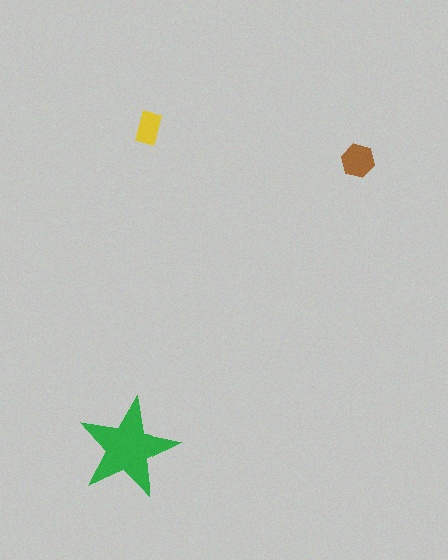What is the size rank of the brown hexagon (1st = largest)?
2nd.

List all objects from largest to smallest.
The green star, the brown hexagon, the yellow rectangle.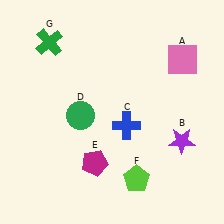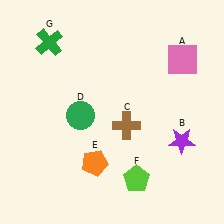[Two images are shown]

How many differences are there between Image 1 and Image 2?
There are 2 differences between the two images.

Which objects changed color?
C changed from blue to brown. E changed from magenta to orange.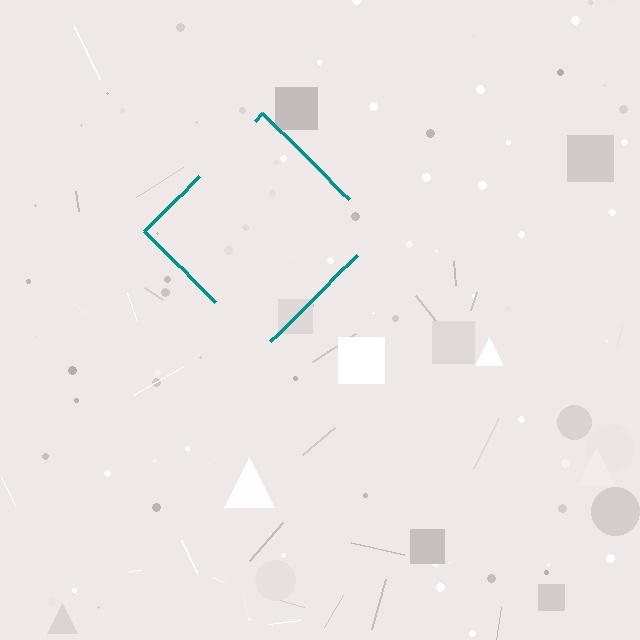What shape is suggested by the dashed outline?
The dashed outline suggests a diamond.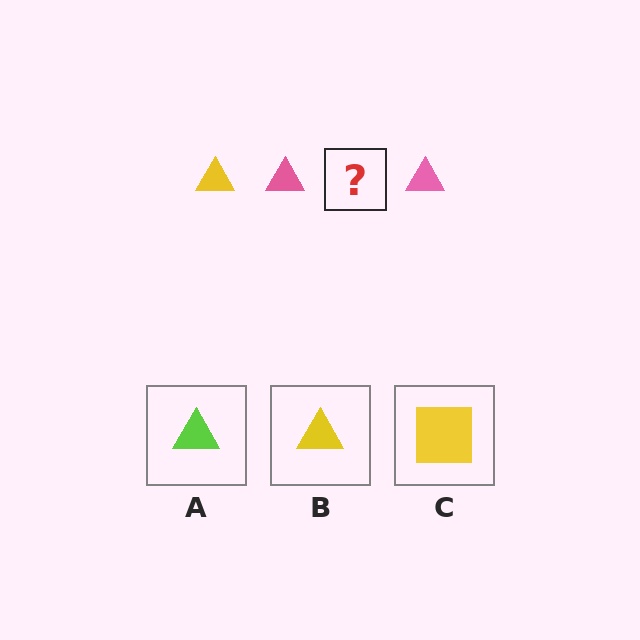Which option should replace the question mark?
Option B.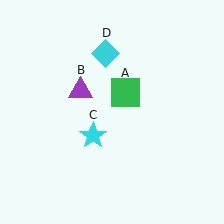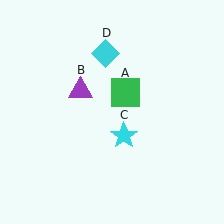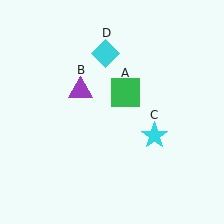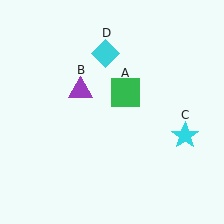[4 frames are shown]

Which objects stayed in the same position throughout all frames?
Green square (object A) and purple triangle (object B) and cyan diamond (object D) remained stationary.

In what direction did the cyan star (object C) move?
The cyan star (object C) moved right.